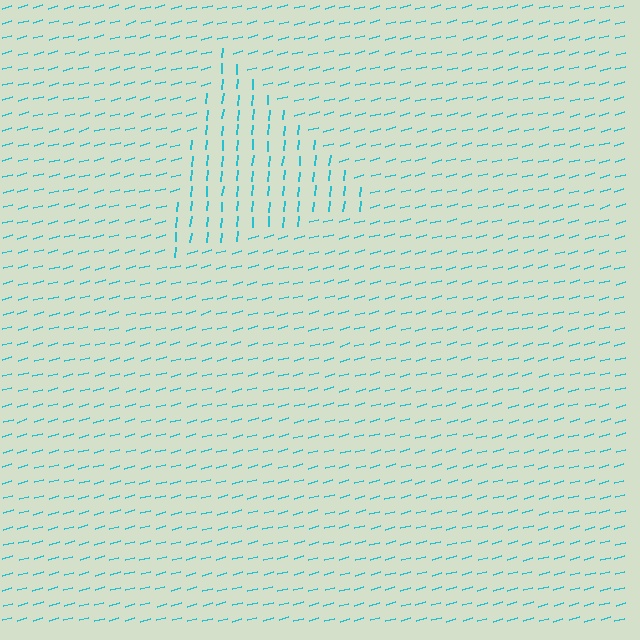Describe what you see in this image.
The image is filled with small cyan line segments. A triangle region in the image has lines oriented differently from the surrounding lines, creating a visible texture boundary.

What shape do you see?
I see a triangle.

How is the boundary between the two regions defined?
The boundary is defined purely by a change in line orientation (approximately 69 degrees difference). All lines are the same color and thickness.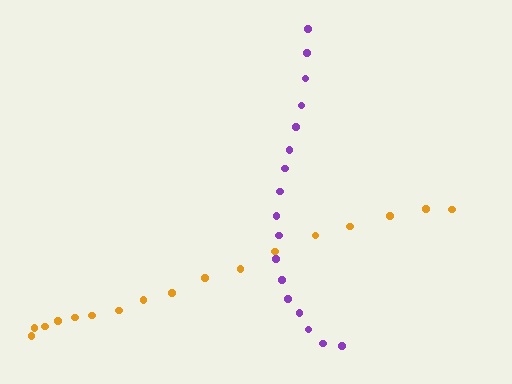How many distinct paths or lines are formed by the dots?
There are 2 distinct paths.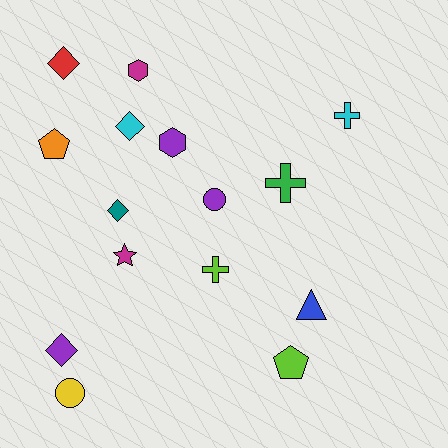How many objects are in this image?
There are 15 objects.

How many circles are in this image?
There are 2 circles.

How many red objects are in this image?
There is 1 red object.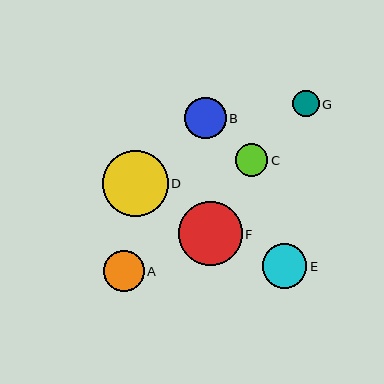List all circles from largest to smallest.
From largest to smallest: D, F, E, B, A, C, G.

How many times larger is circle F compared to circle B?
Circle F is approximately 1.5 times the size of circle B.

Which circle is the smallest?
Circle G is the smallest with a size of approximately 27 pixels.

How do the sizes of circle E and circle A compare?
Circle E and circle A are approximately the same size.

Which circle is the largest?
Circle D is the largest with a size of approximately 66 pixels.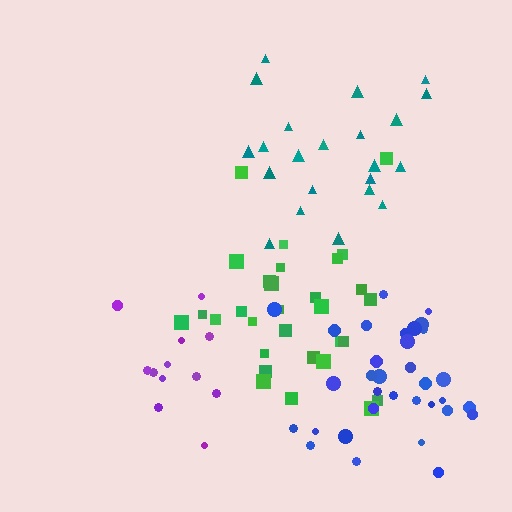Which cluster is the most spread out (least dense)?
Purple.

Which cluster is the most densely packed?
Blue.